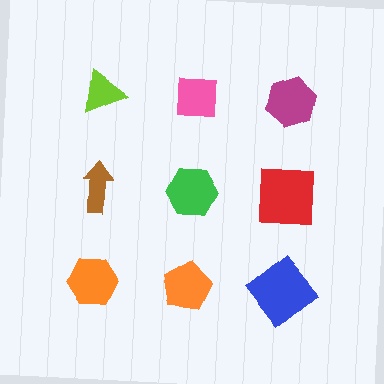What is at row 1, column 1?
A lime triangle.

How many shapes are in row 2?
3 shapes.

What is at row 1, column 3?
A magenta hexagon.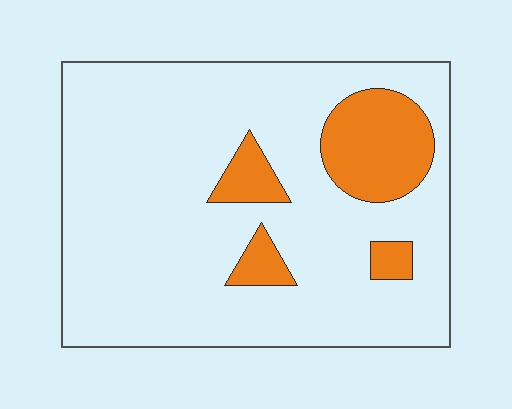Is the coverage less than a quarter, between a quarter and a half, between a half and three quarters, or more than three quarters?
Less than a quarter.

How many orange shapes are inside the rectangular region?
4.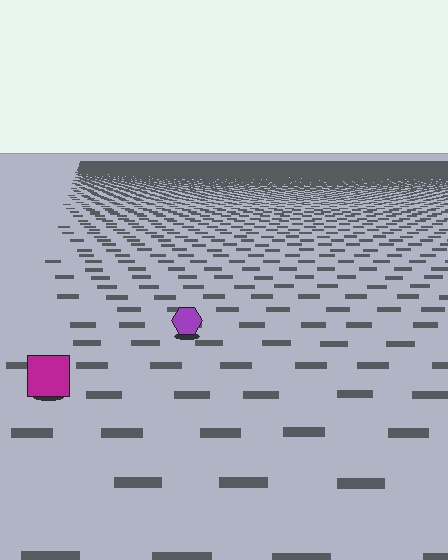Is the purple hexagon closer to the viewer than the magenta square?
No. The magenta square is closer — you can tell from the texture gradient: the ground texture is coarser near it.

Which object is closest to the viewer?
The magenta square is closest. The texture marks near it are larger and more spread out.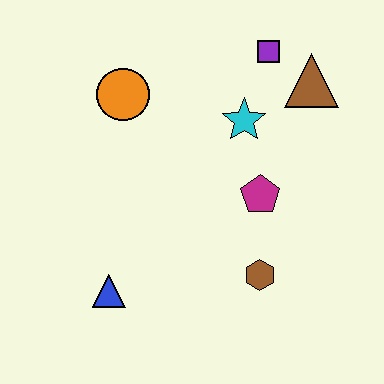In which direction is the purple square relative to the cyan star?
The purple square is above the cyan star.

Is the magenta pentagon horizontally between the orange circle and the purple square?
Yes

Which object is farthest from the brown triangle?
The blue triangle is farthest from the brown triangle.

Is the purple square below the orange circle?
No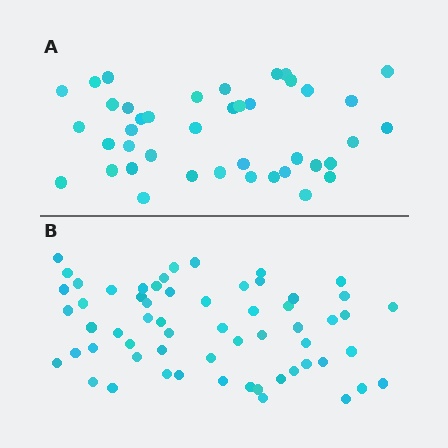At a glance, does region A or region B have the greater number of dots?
Region B (the bottom region) has more dots.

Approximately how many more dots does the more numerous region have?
Region B has approximately 20 more dots than region A.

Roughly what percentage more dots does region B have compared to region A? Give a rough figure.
About 45% more.